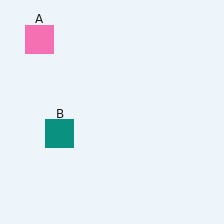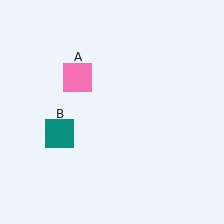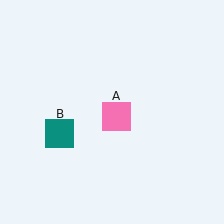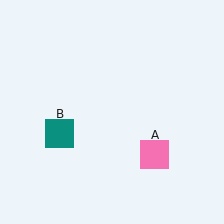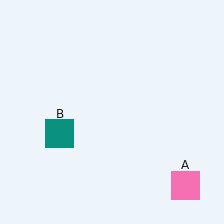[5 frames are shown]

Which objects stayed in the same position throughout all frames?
Teal square (object B) remained stationary.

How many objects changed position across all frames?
1 object changed position: pink square (object A).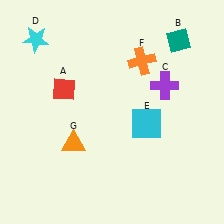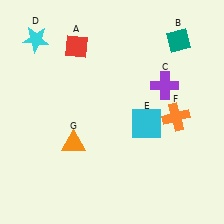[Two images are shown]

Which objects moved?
The objects that moved are: the red diamond (A), the orange cross (F).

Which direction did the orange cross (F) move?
The orange cross (F) moved down.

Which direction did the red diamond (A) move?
The red diamond (A) moved up.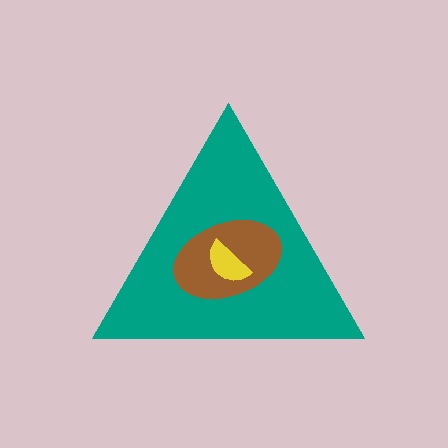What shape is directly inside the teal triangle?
The brown ellipse.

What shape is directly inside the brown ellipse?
The yellow semicircle.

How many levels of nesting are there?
3.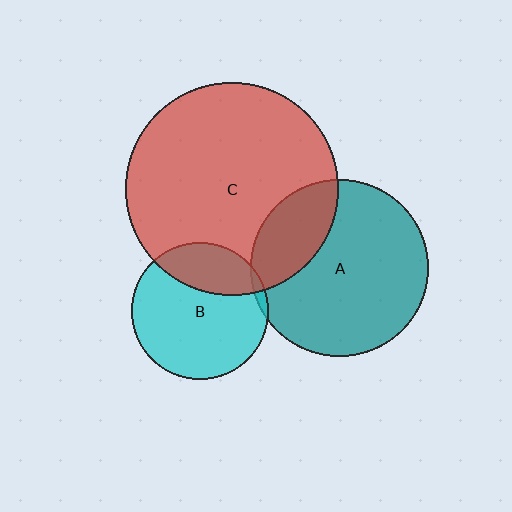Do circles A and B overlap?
Yes.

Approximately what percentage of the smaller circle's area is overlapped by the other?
Approximately 5%.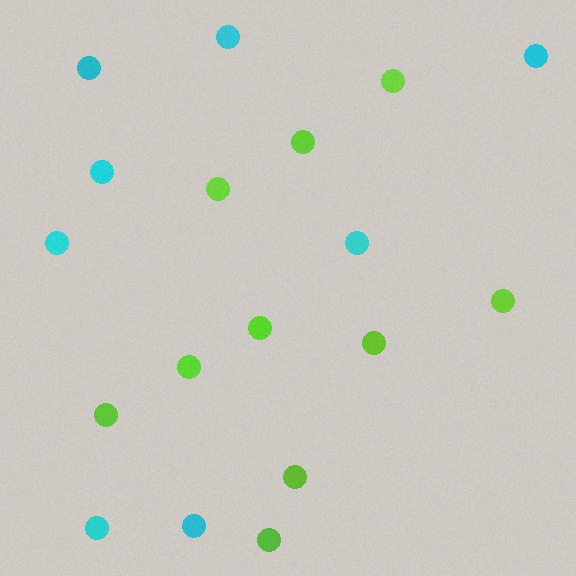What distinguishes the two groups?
There are 2 groups: one group of cyan circles (8) and one group of lime circles (10).